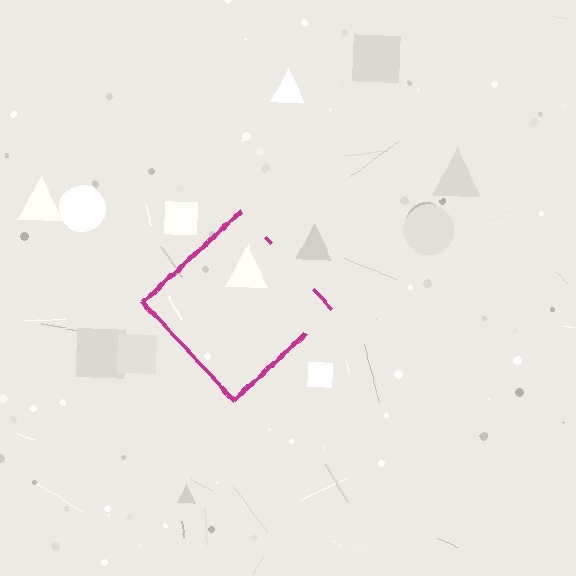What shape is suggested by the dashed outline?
The dashed outline suggests a diamond.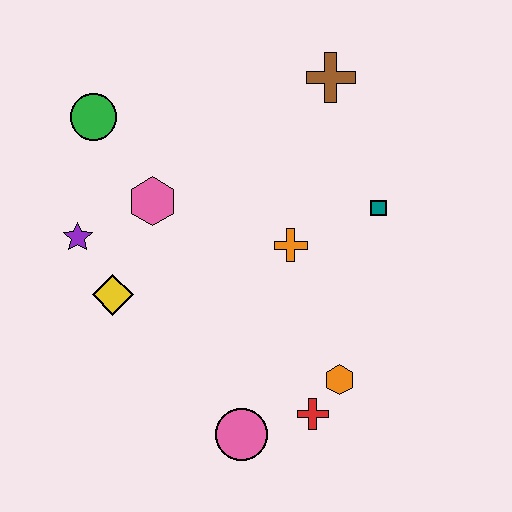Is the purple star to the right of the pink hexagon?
No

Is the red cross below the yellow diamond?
Yes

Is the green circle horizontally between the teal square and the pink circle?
No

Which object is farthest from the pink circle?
The brown cross is farthest from the pink circle.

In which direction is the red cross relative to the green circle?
The red cross is below the green circle.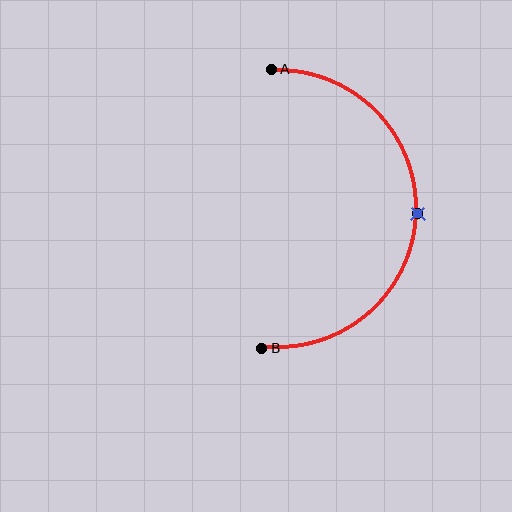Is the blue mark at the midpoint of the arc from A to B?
Yes. The blue mark lies on the arc at equal arc-length from both A and B — it is the arc midpoint.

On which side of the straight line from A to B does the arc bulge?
The arc bulges to the right of the straight line connecting A and B.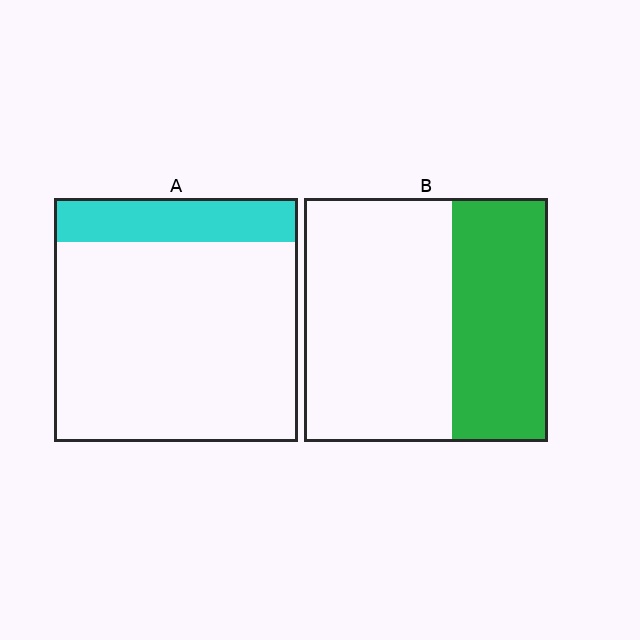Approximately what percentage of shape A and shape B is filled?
A is approximately 20% and B is approximately 40%.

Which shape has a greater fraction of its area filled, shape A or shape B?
Shape B.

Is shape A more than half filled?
No.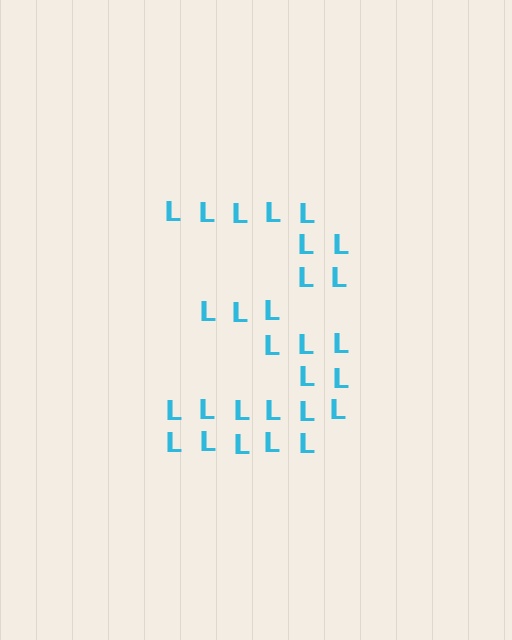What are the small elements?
The small elements are letter L's.